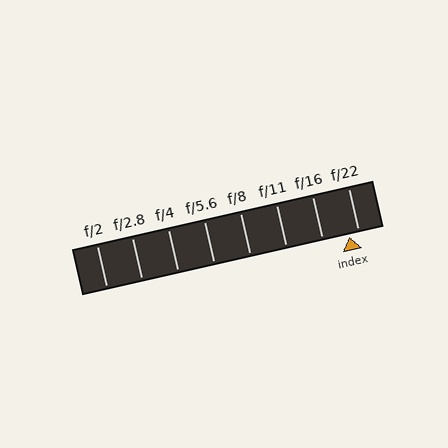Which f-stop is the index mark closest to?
The index mark is closest to f/22.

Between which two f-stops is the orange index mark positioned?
The index mark is between f/16 and f/22.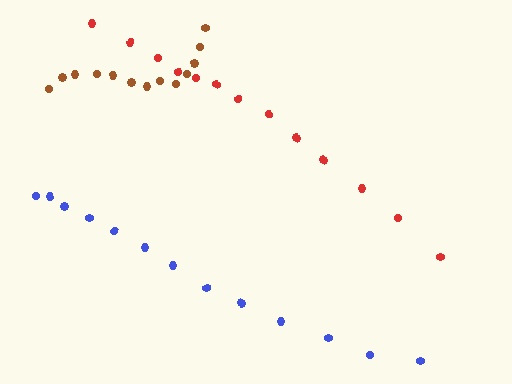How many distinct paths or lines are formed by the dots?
There are 3 distinct paths.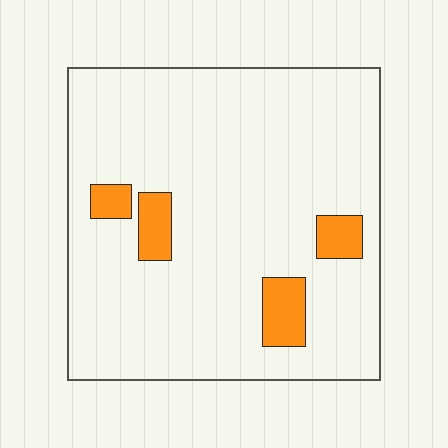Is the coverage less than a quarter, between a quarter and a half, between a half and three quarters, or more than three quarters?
Less than a quarter.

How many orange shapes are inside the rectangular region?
4.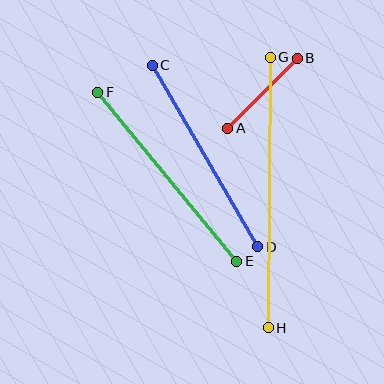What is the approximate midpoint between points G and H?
The midpoint is at approximately (269, 193) pixels.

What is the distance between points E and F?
The distance is approximately 219 pixels.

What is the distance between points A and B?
The distance is approximately 99 pixels.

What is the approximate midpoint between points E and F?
The midpoint is at approximately (167, 177) pixels.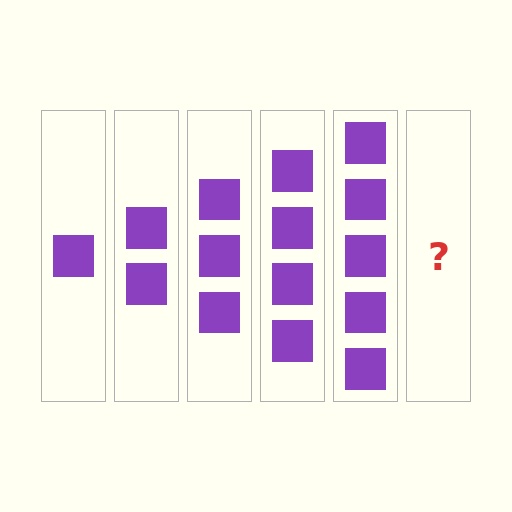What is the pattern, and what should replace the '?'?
The pattern is that each step adds one more square. The '?' should be 6 squares.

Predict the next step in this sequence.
The next step is 6 squares.